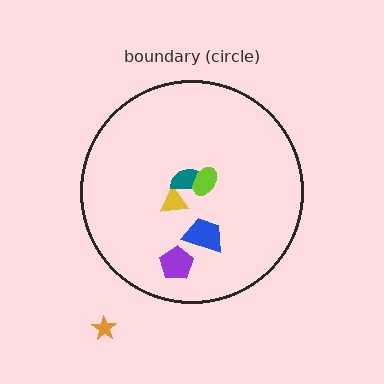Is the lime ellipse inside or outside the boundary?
Inside.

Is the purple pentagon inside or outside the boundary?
Inside.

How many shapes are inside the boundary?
5 inside, 1 outside.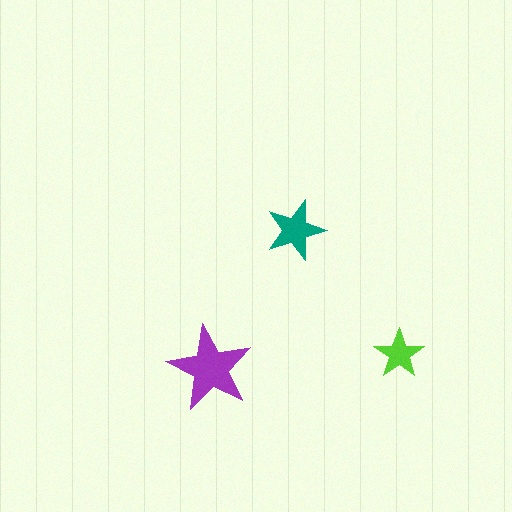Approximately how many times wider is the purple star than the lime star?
About 1.5 times wider.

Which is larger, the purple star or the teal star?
The purple one.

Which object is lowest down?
The purple star is bottommost.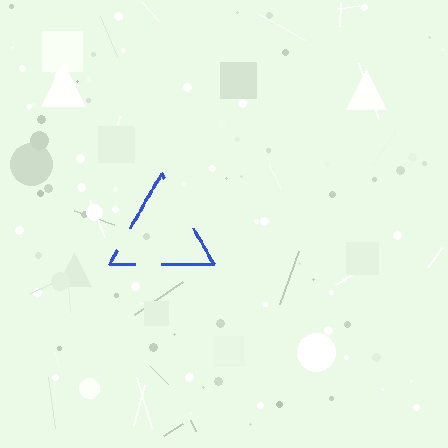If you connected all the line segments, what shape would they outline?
They would outline a triangle.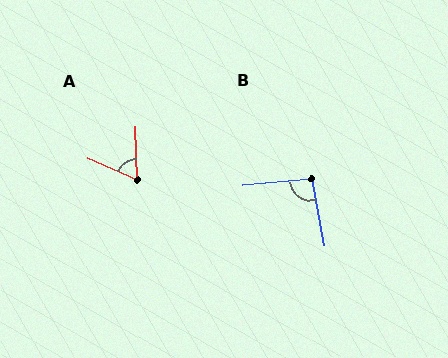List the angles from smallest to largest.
A (65°), B (95°).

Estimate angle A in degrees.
Approximately 65 degrees.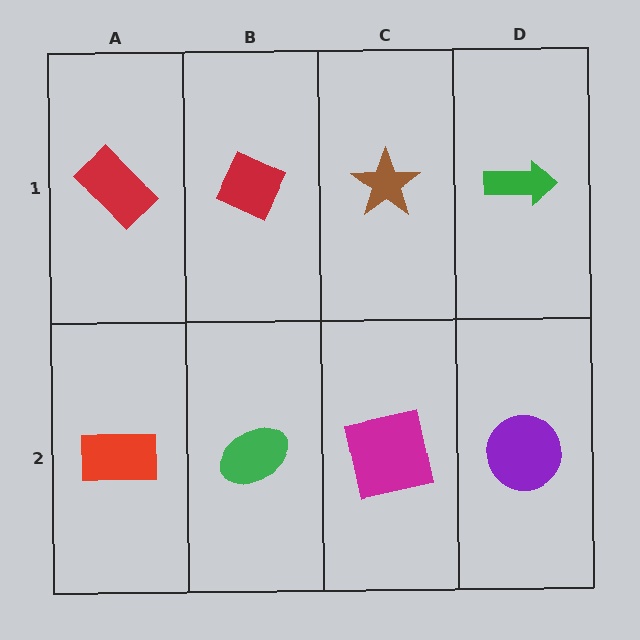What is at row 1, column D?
A green arrow.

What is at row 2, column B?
A green ellipse.